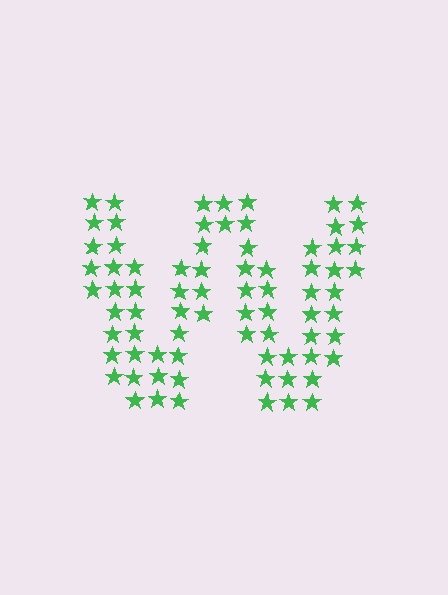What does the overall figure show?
The overall figure shows the letter W.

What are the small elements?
The small elements are stars.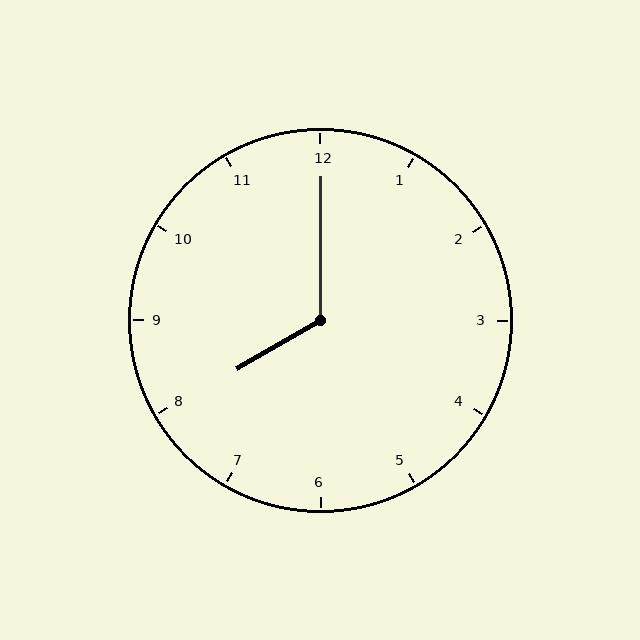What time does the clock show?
8:00.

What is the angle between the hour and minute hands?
Approximately 120 degrees.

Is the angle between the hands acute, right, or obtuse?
It is obtuse.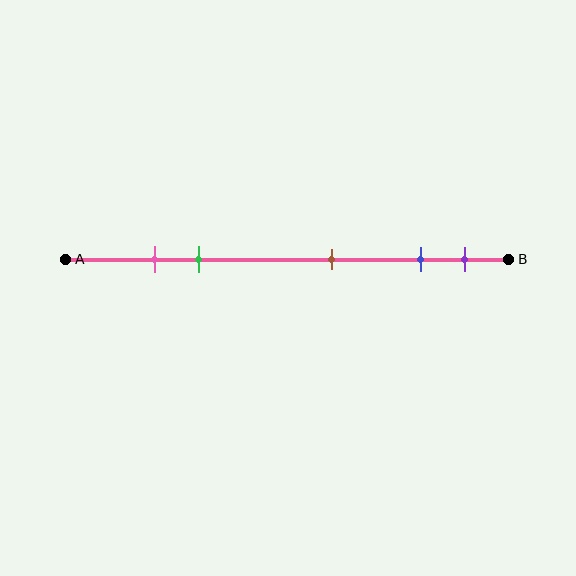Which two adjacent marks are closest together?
The pink and green marks are the closest adjacent pair.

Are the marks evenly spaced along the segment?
No, the marks are not evenly spaced.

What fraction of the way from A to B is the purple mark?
The purple mark is approximately 90% (0.9) of the way from A to B.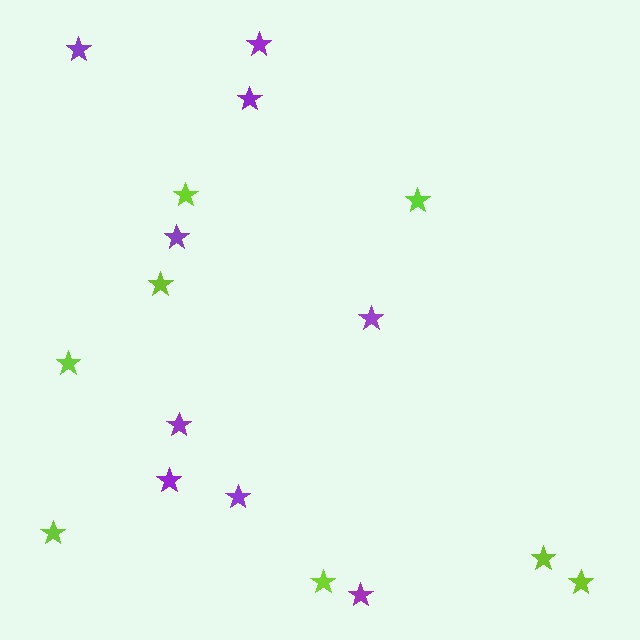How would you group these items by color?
There are 2 groups: one group of lime stars (8) and one group of purple stars (9).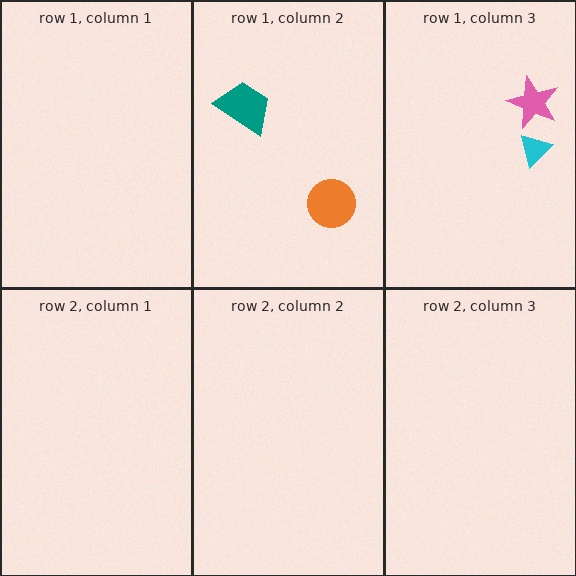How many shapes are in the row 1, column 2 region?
2.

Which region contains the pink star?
The row 1, column 3 region.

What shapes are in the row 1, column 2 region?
The teal trapezoid, the orange circle.